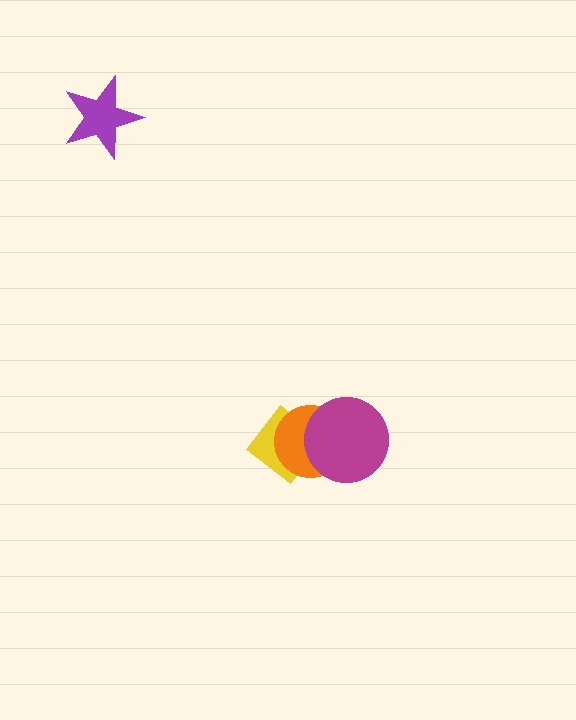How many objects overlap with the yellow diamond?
2 objects overlap with the yellow diamond.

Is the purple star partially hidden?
No, no other shape covers it.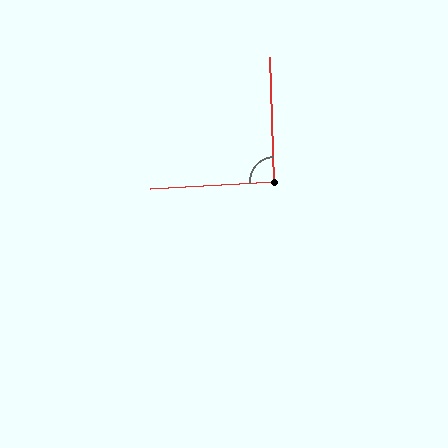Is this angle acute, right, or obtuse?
It is approximately a right angle.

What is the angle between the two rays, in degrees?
Approximately 92 degrees.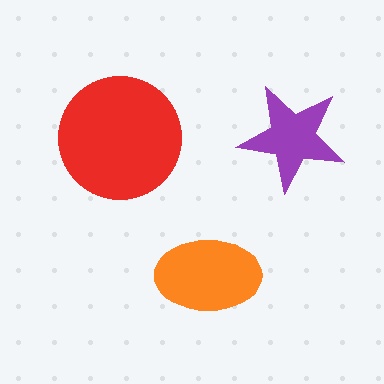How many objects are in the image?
There are 3 objects in the image.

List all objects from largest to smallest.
The red circle, the orange ellipse, the purple star.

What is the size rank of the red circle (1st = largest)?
1st.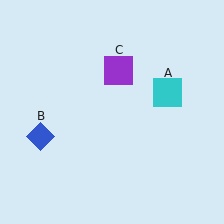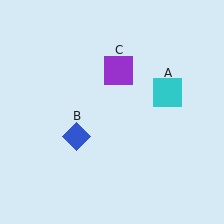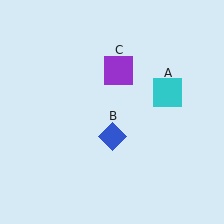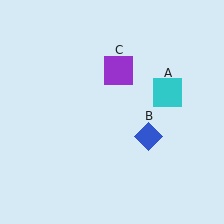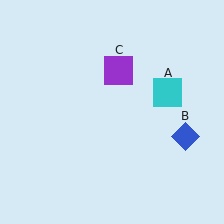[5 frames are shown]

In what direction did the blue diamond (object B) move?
The blue diamond (object B) moved right.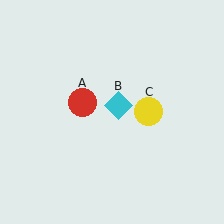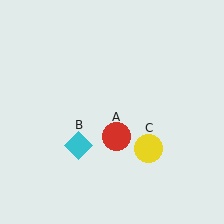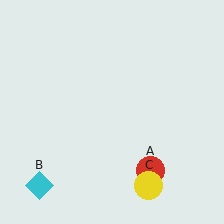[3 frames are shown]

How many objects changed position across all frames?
3 objects changed position: red circle (object A), cyan diamond (object B), yellow circle (object C).